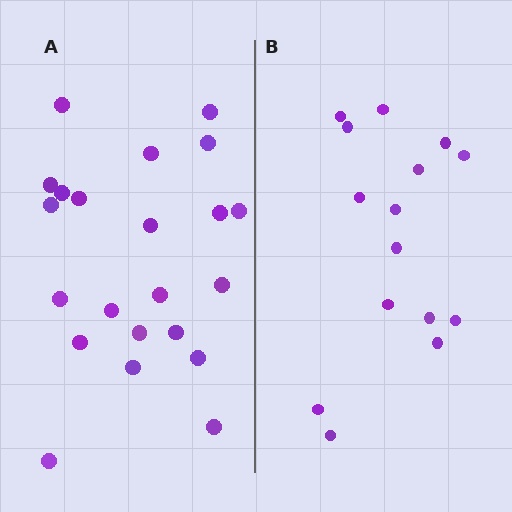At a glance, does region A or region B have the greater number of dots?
Region A (the left region) has more dots.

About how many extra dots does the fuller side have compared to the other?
Region A has roughly 8 or so more dots than region B.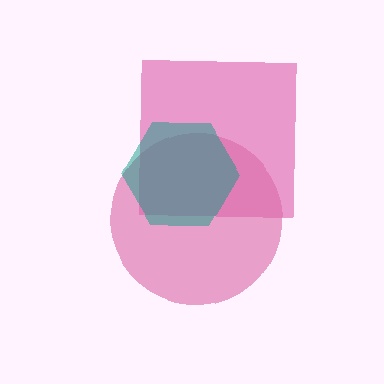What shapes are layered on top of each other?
The layered shapes are: a magenta square, a pink circle, a teal hexagon.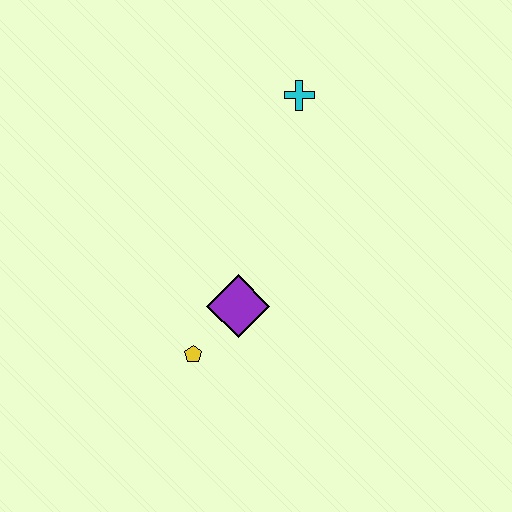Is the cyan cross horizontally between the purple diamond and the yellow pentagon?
No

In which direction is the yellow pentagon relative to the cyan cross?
The yellow pentagon is below the cyan cross.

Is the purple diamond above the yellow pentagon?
Yes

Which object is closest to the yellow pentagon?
The purple diamond is closest to the yellow pentagon.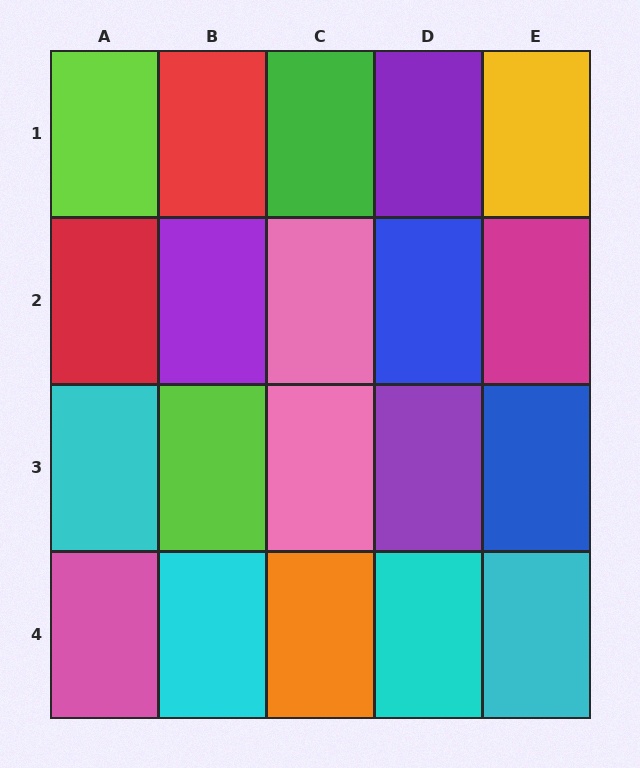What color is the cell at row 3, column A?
Cyan.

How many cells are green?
1 cell is green.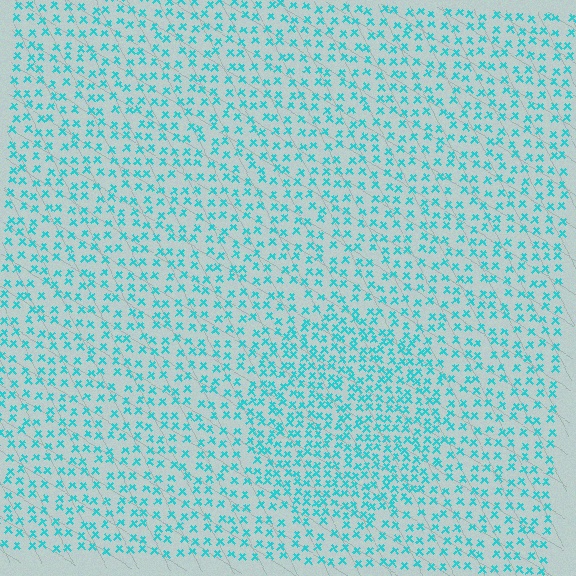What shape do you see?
I see a circle.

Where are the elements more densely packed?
The elements are more densely packed inside the circle boundary.